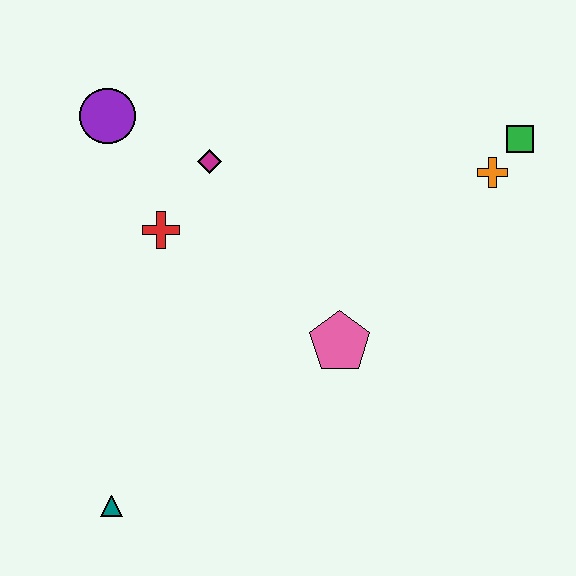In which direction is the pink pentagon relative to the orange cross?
The pink pentagon is below the orange cross.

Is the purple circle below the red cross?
No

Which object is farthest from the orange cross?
The teal triangle is farthest from the orange cross.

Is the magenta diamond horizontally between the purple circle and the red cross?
No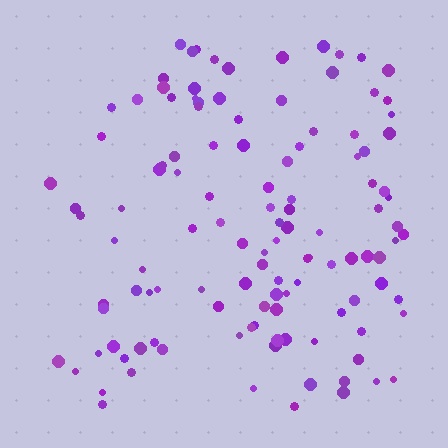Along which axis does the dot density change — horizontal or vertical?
Horizontal.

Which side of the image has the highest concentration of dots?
The right.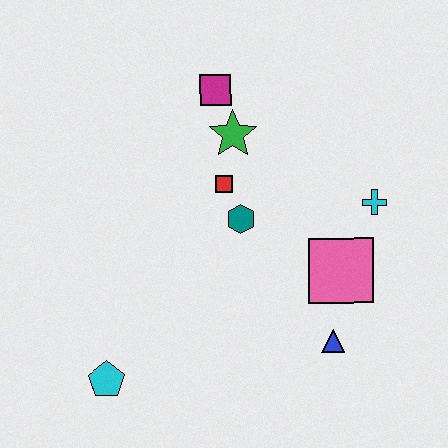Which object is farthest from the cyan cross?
The cyan pentagon is farthest from the cyan cross.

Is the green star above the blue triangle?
Yes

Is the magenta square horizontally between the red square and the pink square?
No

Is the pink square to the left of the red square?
No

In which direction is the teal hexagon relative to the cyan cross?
The teal hexagon is to the left of the cyan cross.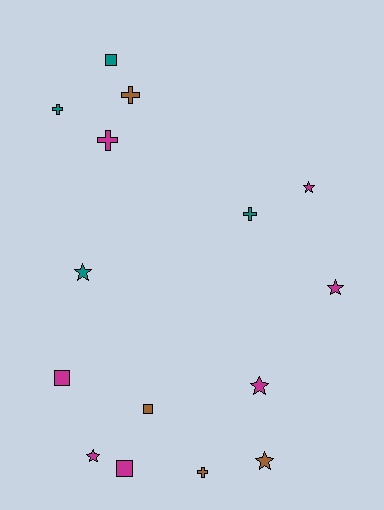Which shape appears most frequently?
Star, with 6 objects.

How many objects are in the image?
There are 15 objects.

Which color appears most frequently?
Magenta, with 7 objects.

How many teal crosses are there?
There are 2 teal crosses.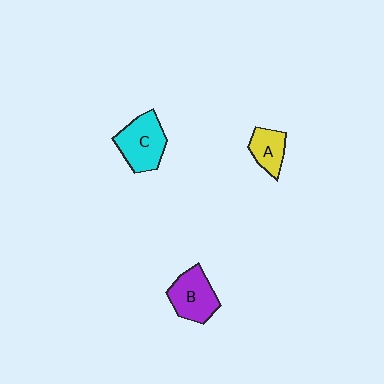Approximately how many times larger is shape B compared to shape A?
Approximately 1.5 times.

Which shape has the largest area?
Shape C (cyan).